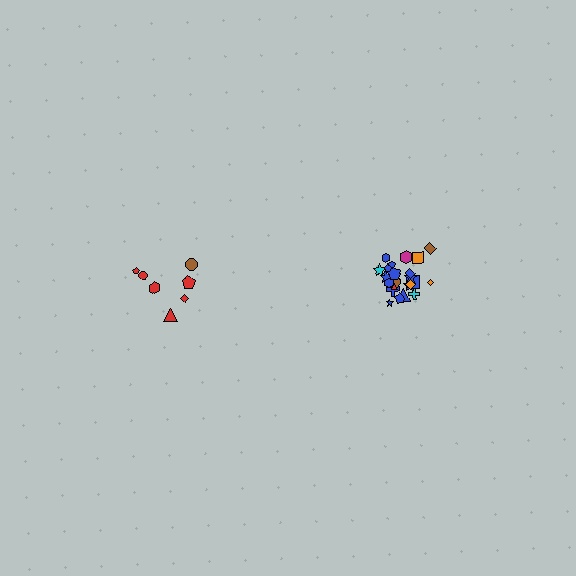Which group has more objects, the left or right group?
The right group.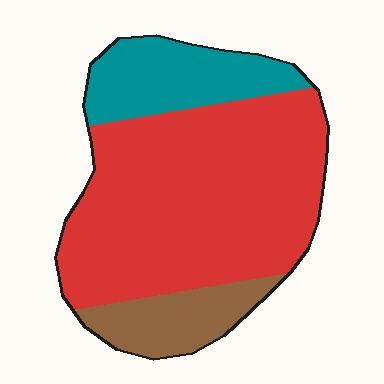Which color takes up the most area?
Red, at roughly 65%.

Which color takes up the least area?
Brown, at roughly 15%.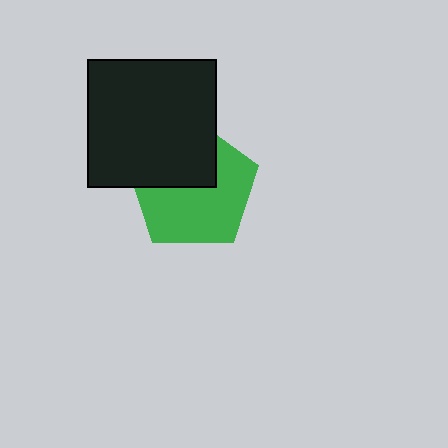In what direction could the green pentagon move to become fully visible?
The green pentagon could move down. That would shift it out from behind the black square entirely.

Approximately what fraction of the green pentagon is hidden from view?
Roughly 39% of the green pentagon is hidden behind the black square.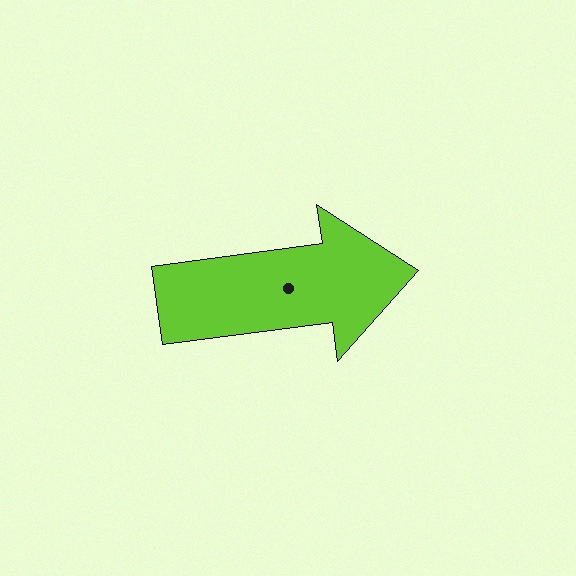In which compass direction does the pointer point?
East.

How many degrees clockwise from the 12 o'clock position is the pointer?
Approximately 82 degrees.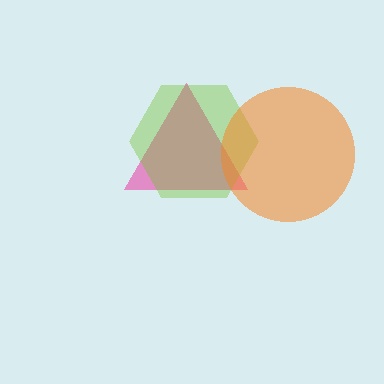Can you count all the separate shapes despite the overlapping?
Yes, there are 3 separate shapes.